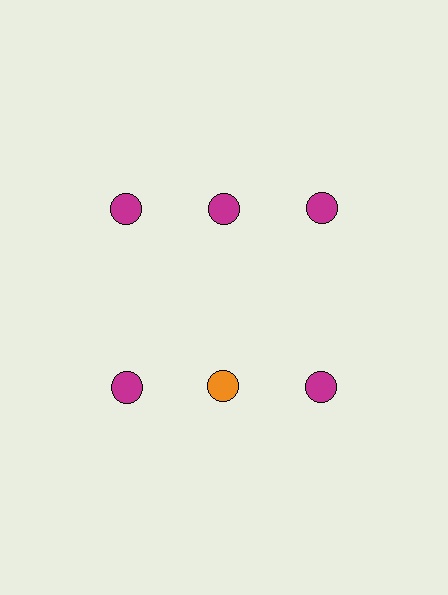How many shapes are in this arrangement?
There are 6 shapes arranged in a grid pattern.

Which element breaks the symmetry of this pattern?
The orange circle in the second row, second from left column breaks the symmetry. All other shapes are magenta circles.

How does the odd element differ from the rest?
It has a different color: orange instead of magenta.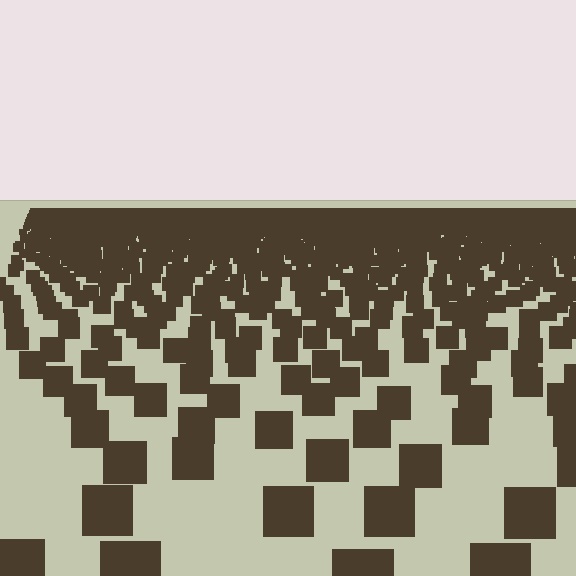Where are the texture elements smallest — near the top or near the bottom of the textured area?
Near the top.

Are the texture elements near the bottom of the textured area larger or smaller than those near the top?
Larger. Near the bottom, elements are closer to the viewer and appear at a bigger on-screen size.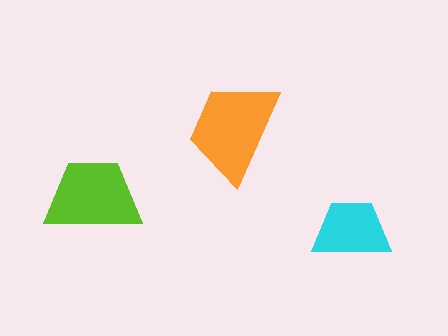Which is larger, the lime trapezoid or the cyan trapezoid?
The lime one.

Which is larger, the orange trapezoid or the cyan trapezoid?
The orange one.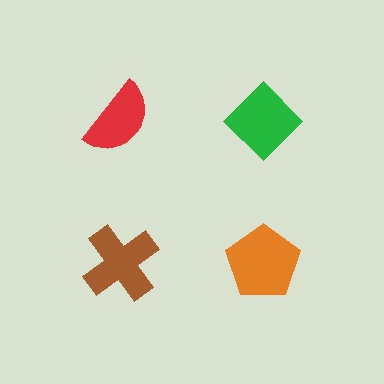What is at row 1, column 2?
A green diamond.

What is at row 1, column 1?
A red semicircle.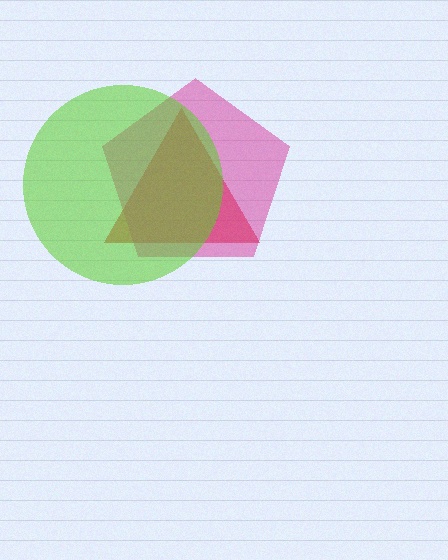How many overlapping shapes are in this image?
There are 3 overlapping shapes in the image.